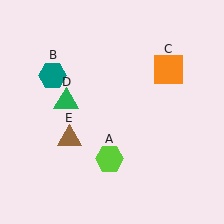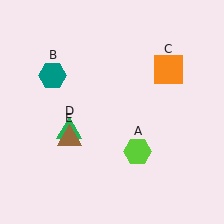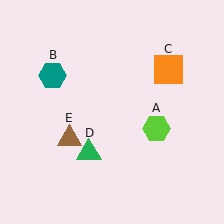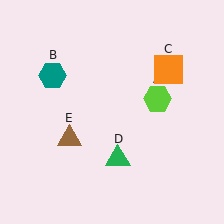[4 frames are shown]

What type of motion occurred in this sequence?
The lime hexagon (object A), green triangle (object D) rotated counterclockwise around the center of the scene.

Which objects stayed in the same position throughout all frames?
Teal hexagon (object B) and orange square (object C) and brown triangle (object E) remained stationary.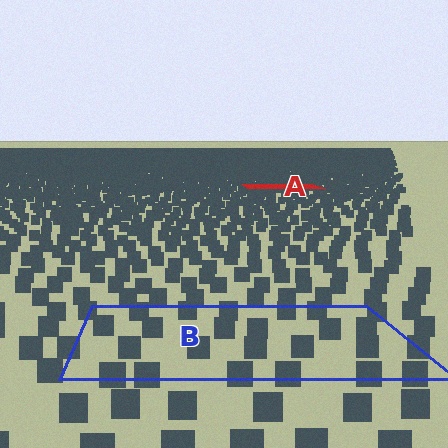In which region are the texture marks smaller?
The texture marks are smaller in region A, because it is farther away.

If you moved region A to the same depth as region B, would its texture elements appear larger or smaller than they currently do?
They would appear larger. At a closer depth, the same texture elements are projected at a bigger on-screen size.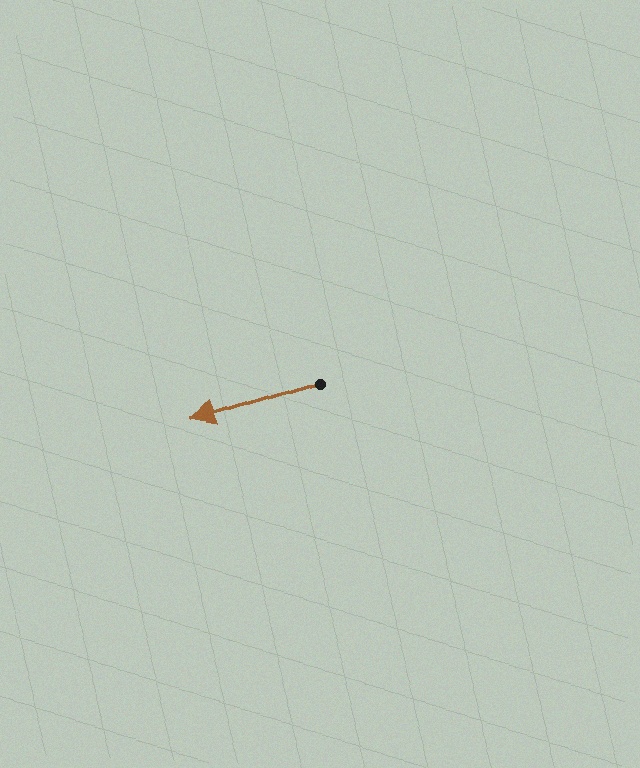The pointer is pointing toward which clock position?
Roughly 8 o'clock.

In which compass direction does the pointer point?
West.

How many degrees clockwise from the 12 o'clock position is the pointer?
Approximately 253 degrees.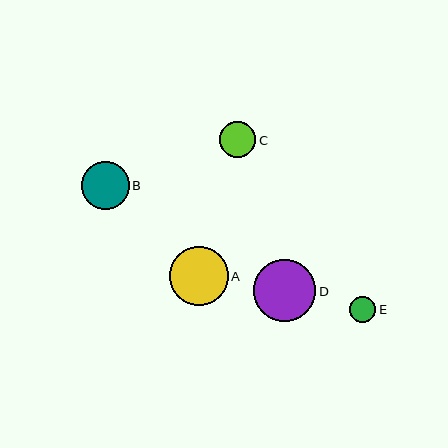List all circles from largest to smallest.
From largest to smallest: D, A, B, C, E.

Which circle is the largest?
Circle D is the largest with a size of approximately 62 pixels.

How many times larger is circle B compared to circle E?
Circle B is approximately 1.8 times the size of circle E.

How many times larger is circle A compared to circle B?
Circle A is approximately 1.2 times the size of circle B.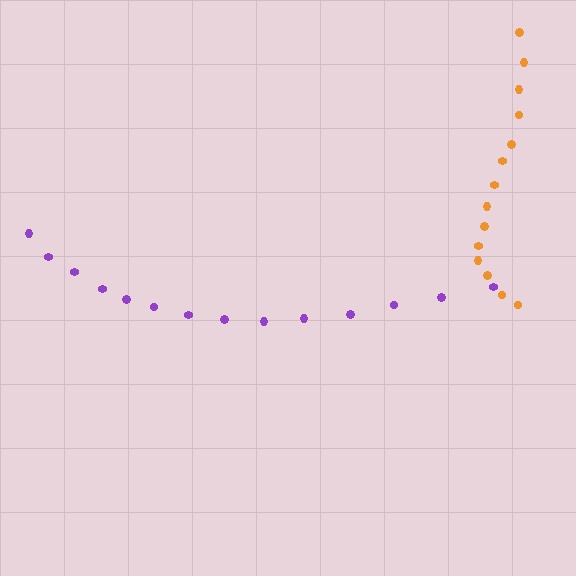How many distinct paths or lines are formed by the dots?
There are 2 distinct paths.